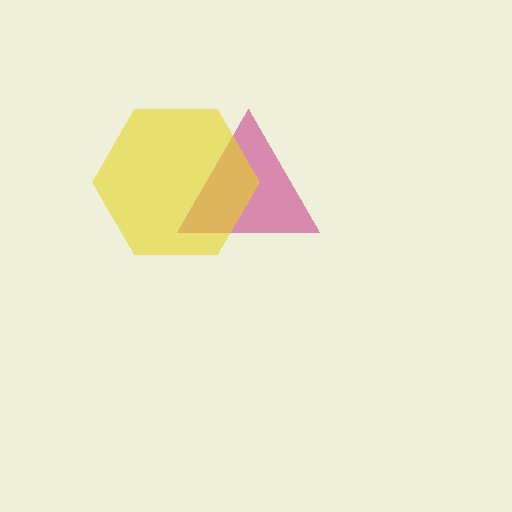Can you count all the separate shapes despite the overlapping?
Yes, there are 2 separate shapes.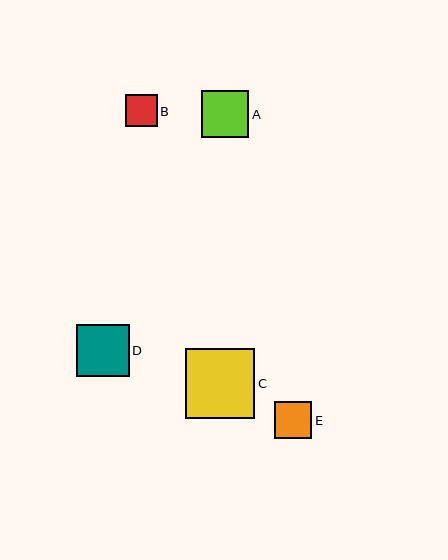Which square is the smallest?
Square B is the smallest with a size of approximately 32 pixels.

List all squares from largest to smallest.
From largest to smallest: C, D, A, E, B.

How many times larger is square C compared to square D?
Square C is approximately 1.3 times the size of square D.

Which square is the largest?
Square C is the largest with a size of approximately 70 pixels.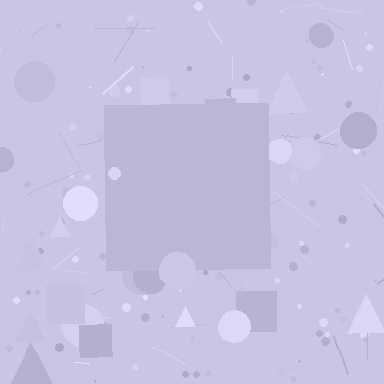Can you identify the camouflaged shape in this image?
The camouflaged shape is a square.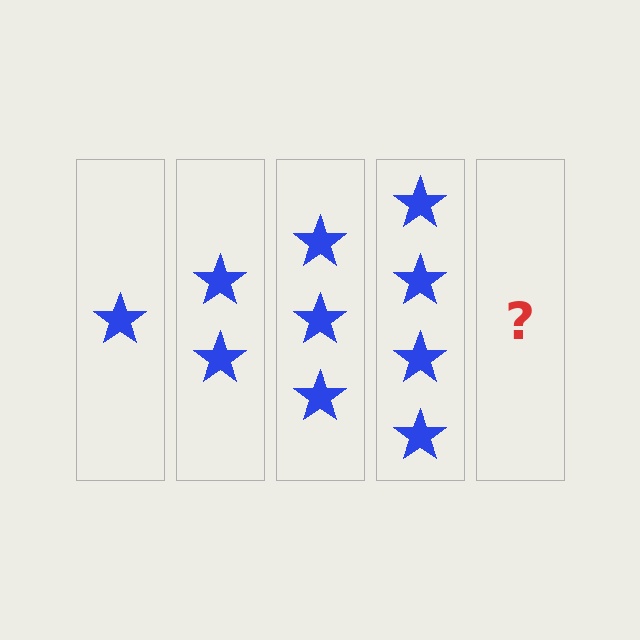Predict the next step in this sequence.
The next step is 5 stars.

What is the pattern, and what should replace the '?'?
The pattern is that each step adds one more star. The '?' should be 5 stars.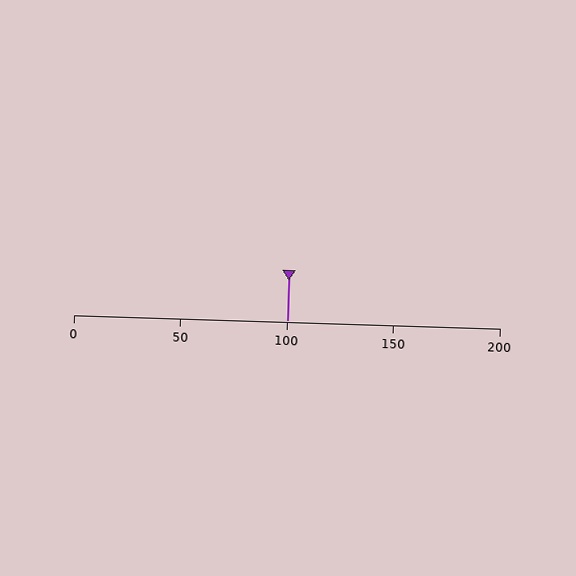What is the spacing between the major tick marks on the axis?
The major ticks are spaced 50 apart.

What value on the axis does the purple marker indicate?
The marker indicates approximately 100.